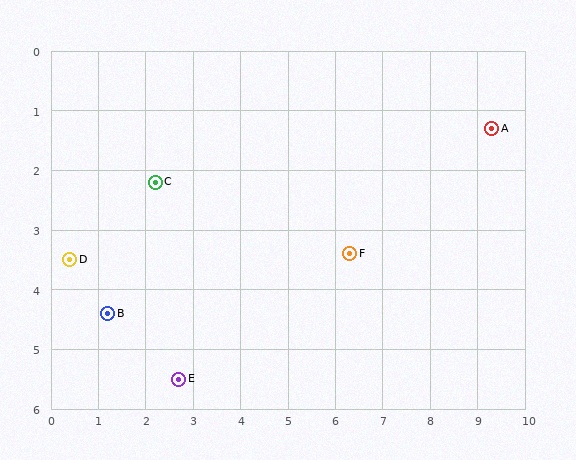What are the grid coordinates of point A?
Point A is at approximately (9.3, 1.3).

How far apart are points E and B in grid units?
Points E and B are about 1.9 grid units apart.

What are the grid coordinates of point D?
Point D is at approximately (0.4, 3.5).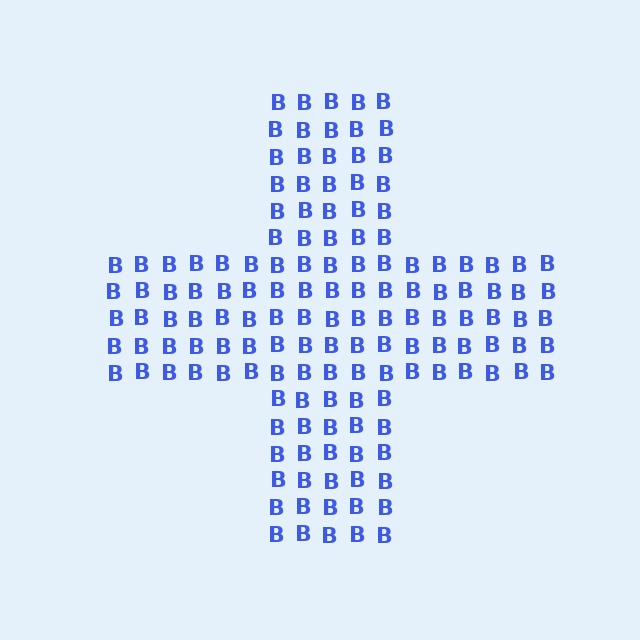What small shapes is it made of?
It is made of small letter B's.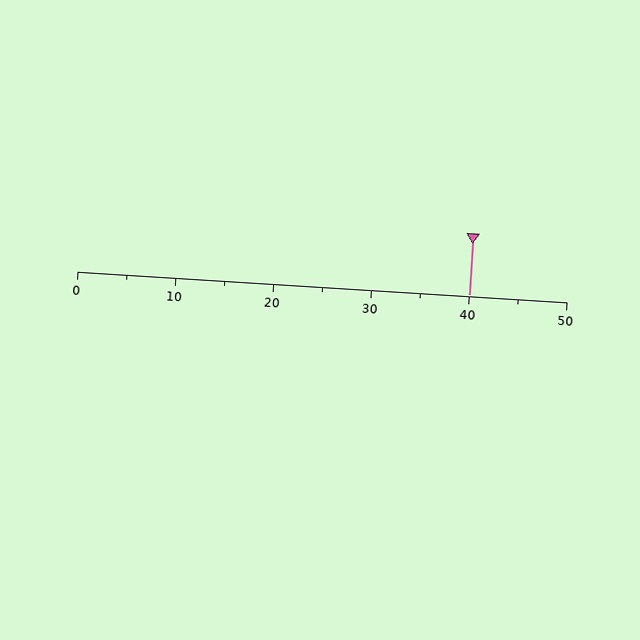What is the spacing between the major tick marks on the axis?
The major ticks are spaced 10 apart.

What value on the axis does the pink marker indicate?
The marker indicates approximately 40.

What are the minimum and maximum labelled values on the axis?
The axis runs from 0 to 50.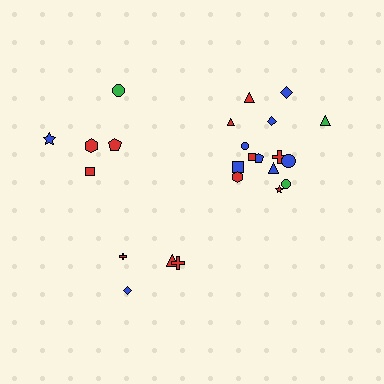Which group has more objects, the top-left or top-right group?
The top-right group.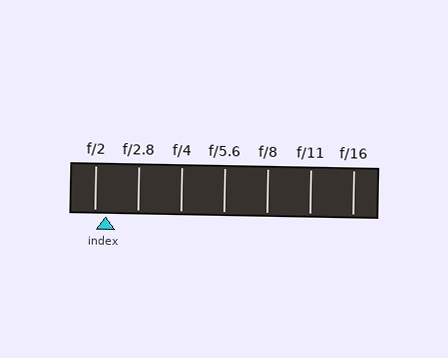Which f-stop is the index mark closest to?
The index mark is closest to f/2.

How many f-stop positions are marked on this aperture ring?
There are 7 f-stop positions marked.